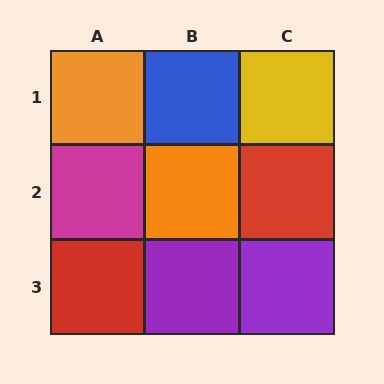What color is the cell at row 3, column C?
Purple.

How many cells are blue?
1 cell is blue.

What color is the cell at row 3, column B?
Purple.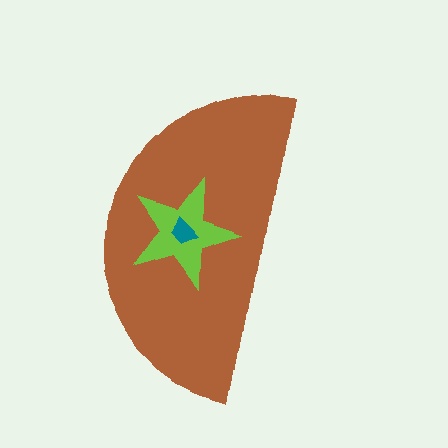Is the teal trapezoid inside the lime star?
Yes.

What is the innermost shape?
The teal trapezoid.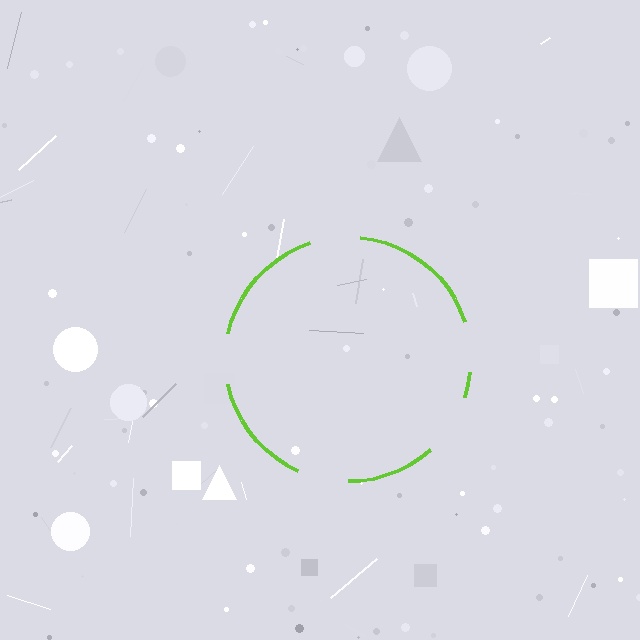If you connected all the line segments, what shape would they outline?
They would outline a circle.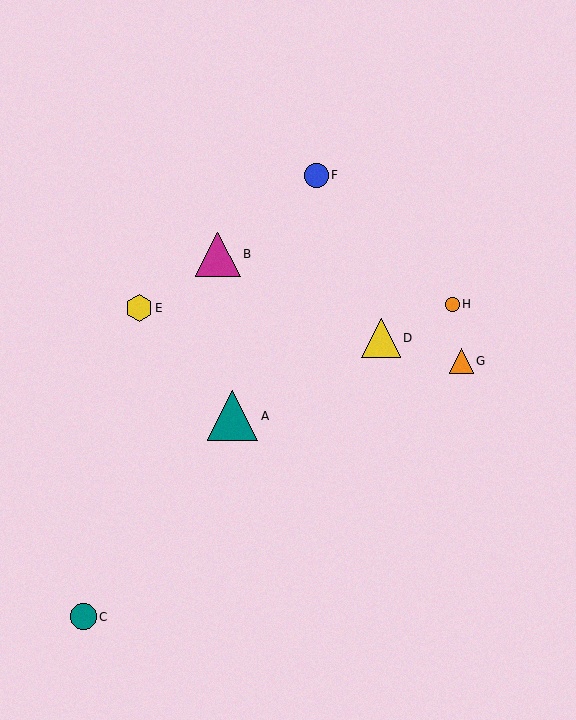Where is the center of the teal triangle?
The center of the teal triangle is at (233, 416).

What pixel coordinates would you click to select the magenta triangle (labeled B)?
Click at (218, 254) to select the magenta triangle B.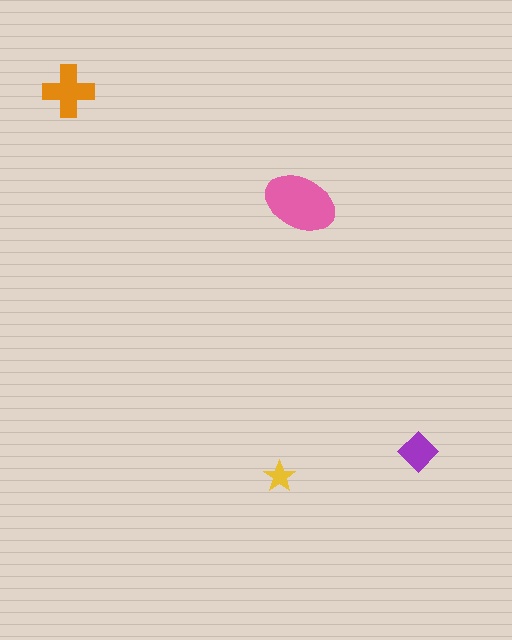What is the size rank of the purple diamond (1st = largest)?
3rd.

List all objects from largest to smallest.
The pink ellipse, the orange cross, the purple diamond, the yellow star.